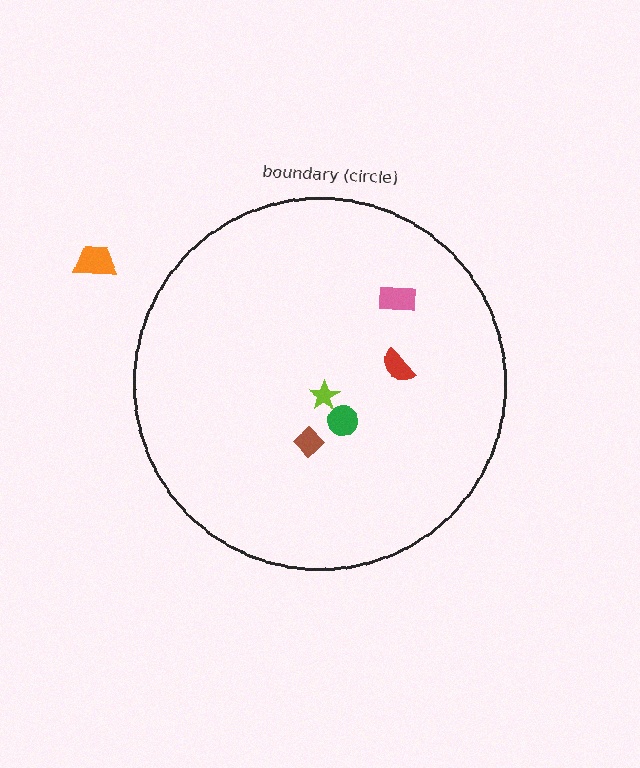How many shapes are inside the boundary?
5 inside, 1 outside.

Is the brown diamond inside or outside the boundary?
Inside.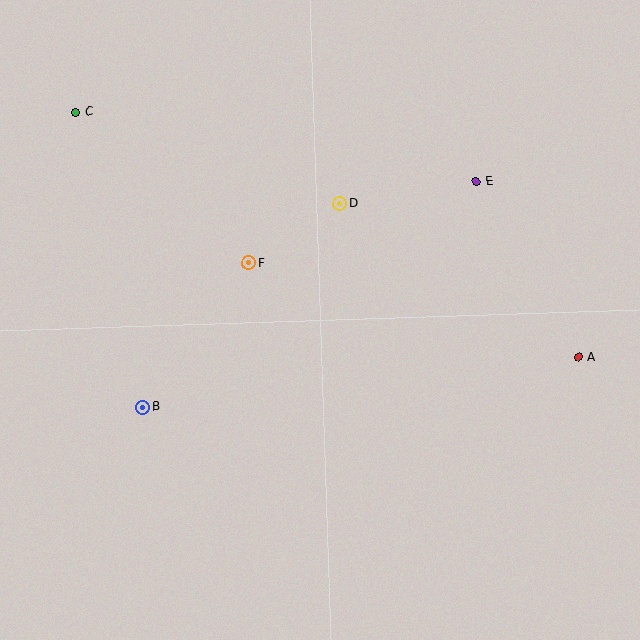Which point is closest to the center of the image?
Point F at (249, 263) is closest to the center.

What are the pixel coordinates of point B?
Point B is at (142, 407).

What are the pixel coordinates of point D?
Point D is at (340, 204).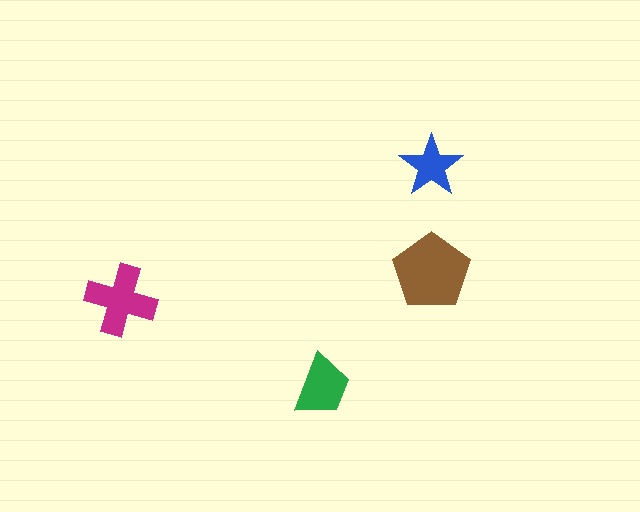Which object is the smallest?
The blue star.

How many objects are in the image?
There are 4 objects in the image.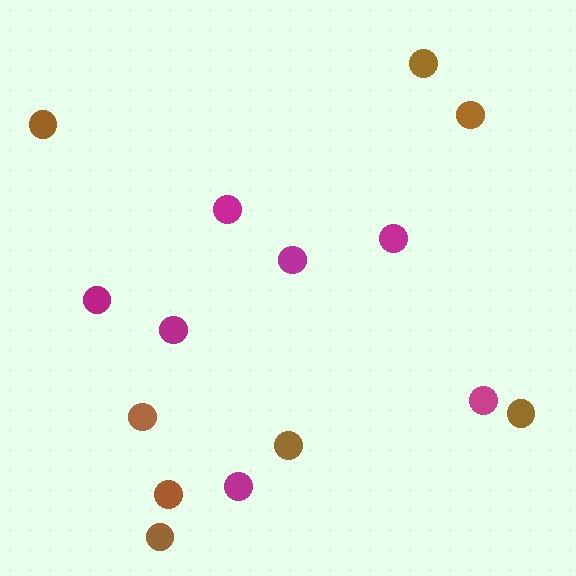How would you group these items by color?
There are 2 groups: one group of magenta circles (7) and one group of brown circles (8).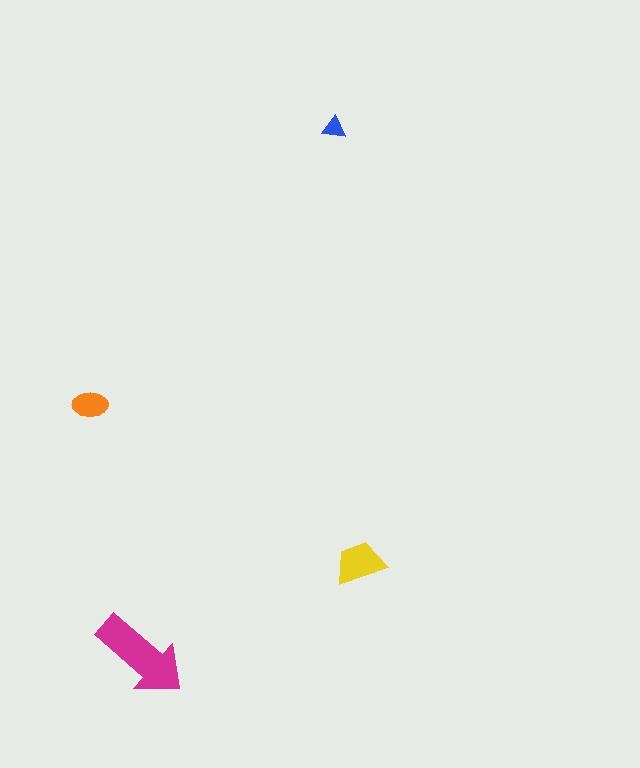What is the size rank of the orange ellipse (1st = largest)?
3rd.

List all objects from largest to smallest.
The magenta arrow, the yellow trapezoid, the orange ellipse, the blue triangle.